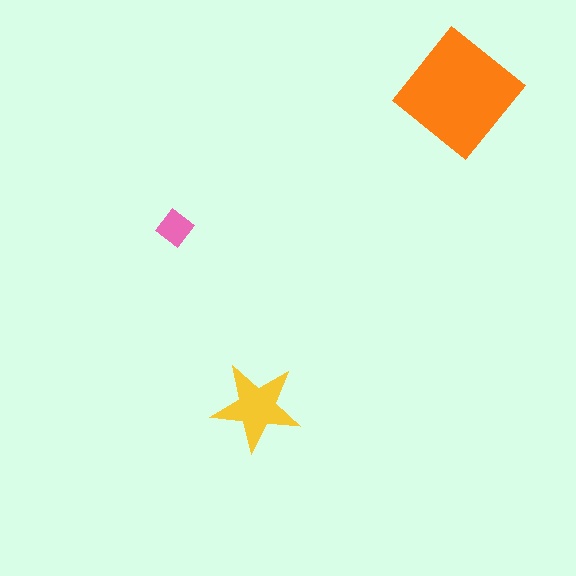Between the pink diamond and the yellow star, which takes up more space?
The yellow star.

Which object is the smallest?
The pink diamond.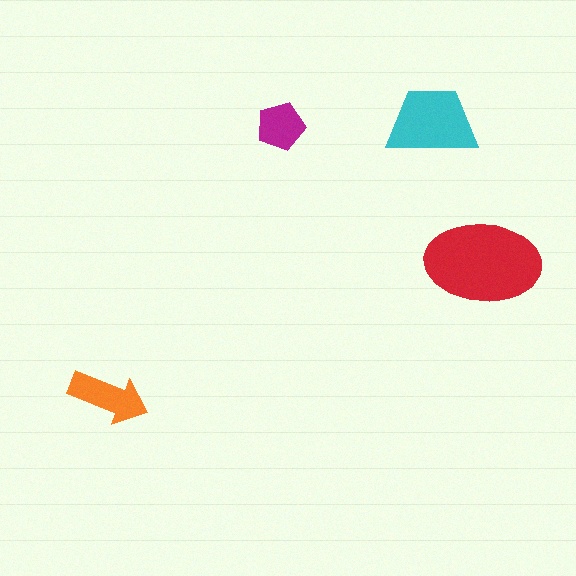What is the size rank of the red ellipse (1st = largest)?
1st.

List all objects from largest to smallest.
The red ellipse, the cyan trapezoid, the orange arrow, the magenta pentagon.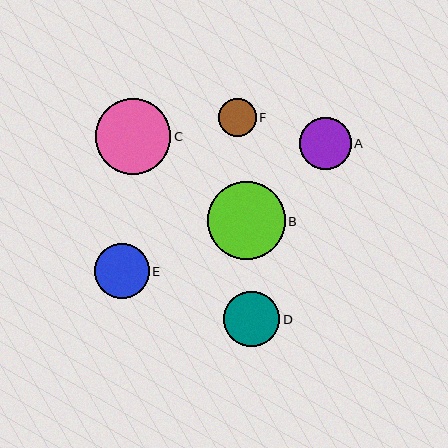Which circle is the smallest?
Circle F is the smallest with a size of approximately 37 pixels.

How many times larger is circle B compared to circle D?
Circle B is approximately 1.4 times the size of circle D.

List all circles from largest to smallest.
From largest to smallest: B, C, D, E, A, F.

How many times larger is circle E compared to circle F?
Circle E is approximately 1.5 times the size of circle F.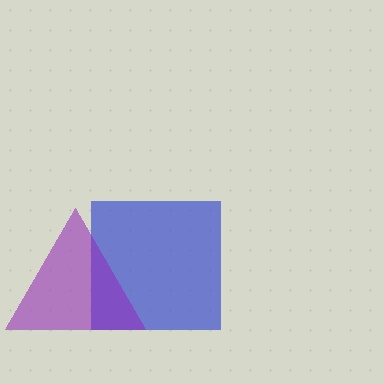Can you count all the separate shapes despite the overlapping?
Yes, there are 2 separate shapes.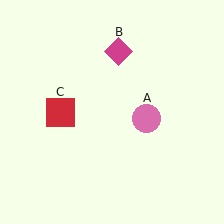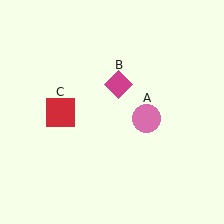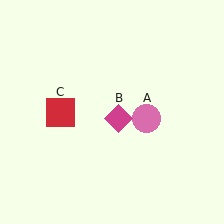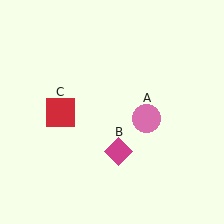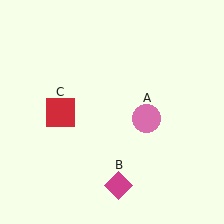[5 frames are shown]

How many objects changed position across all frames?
1 object changed position: magenta diamond (object B).